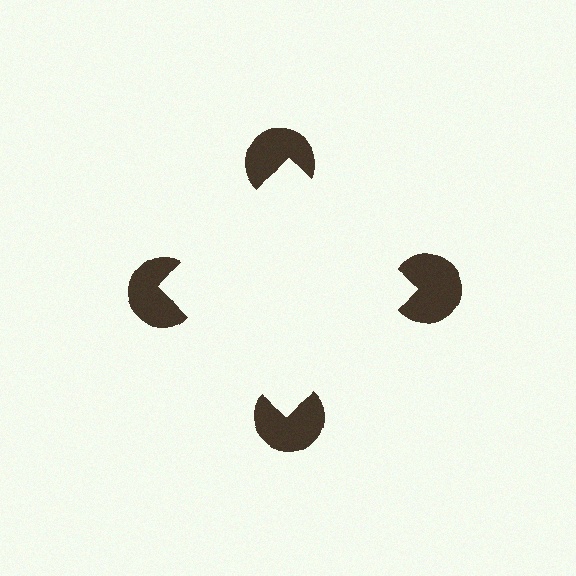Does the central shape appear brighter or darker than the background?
It typically appears slightly brighter than the background, even though no actual brightness change is drawn.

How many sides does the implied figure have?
4 sides.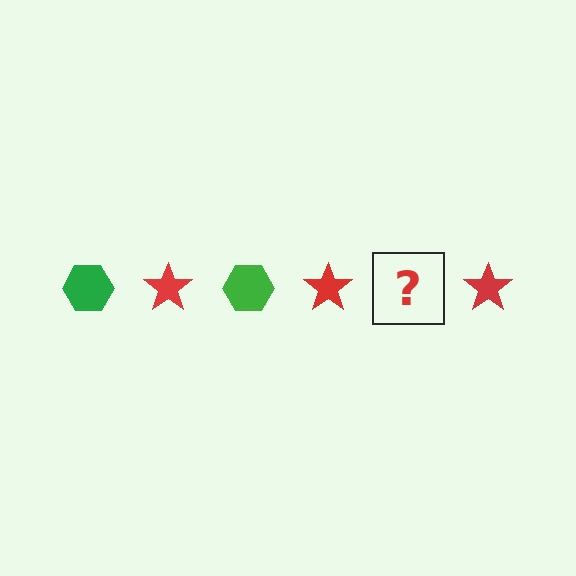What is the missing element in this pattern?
The missing element is a green hexagon.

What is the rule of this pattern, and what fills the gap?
The rule is that the pattern alternates between green hexagon and red star. The gap should be filled with a green hexagon.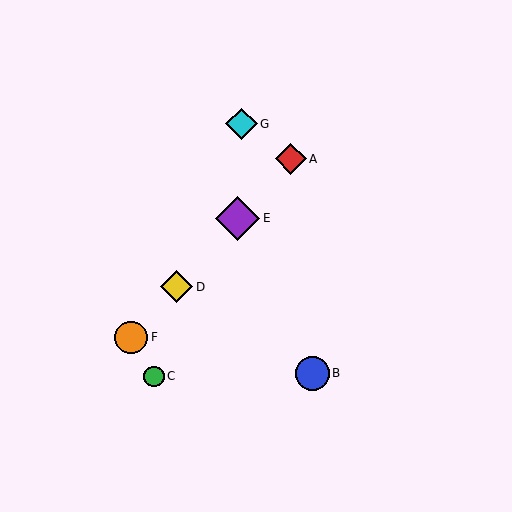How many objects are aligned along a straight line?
4 objects (A, D, E, F) are aligned along a straight line.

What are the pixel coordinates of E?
Object E is at (238, 218).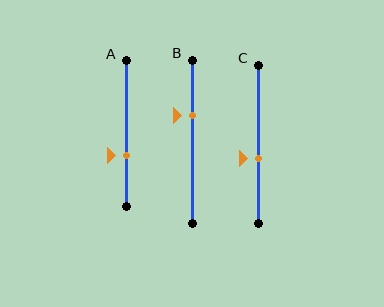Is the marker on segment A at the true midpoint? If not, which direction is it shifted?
No, the marker on segment A is shifted downward by about 14% of the segment length.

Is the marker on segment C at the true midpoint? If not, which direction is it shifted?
No, the marker on segment C is shifted downward by about 9% of the segment length.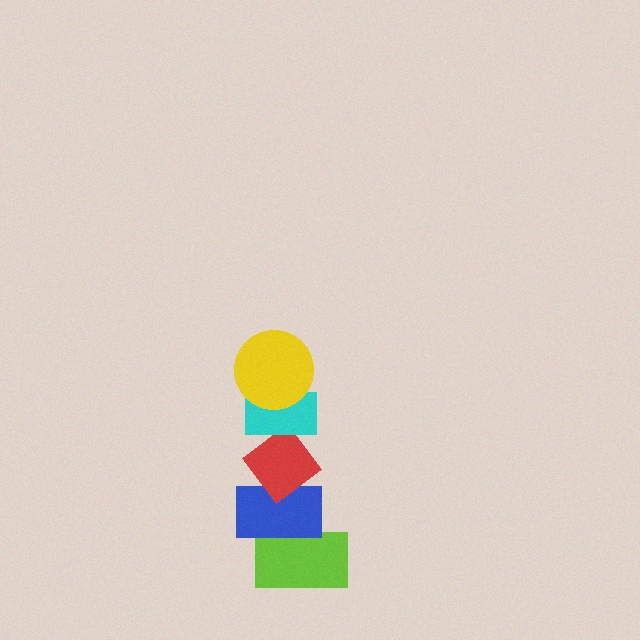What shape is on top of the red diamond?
The cyan rectangle is on top of the red diamond.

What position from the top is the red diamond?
The red diamond is 3rd from the top.